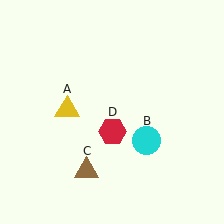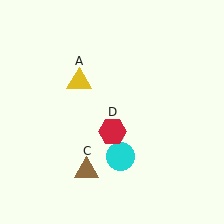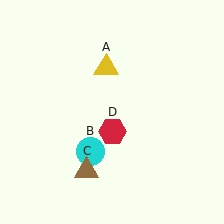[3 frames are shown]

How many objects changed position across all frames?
2 objects changed position: yellow triangle (object A), cyan circle (object B).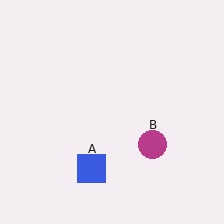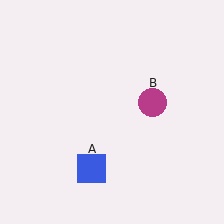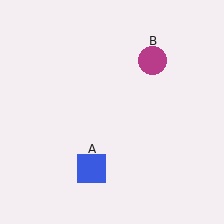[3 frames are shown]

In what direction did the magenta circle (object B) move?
The magenta circle (object B) moved up.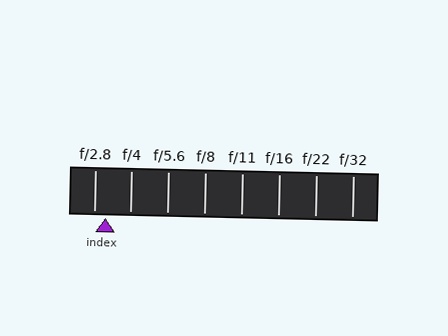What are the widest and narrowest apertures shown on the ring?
The widest aperture shown is f/2.8 and the narrowest is f/32.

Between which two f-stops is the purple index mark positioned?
The index mark is between f/2.8 and f/4.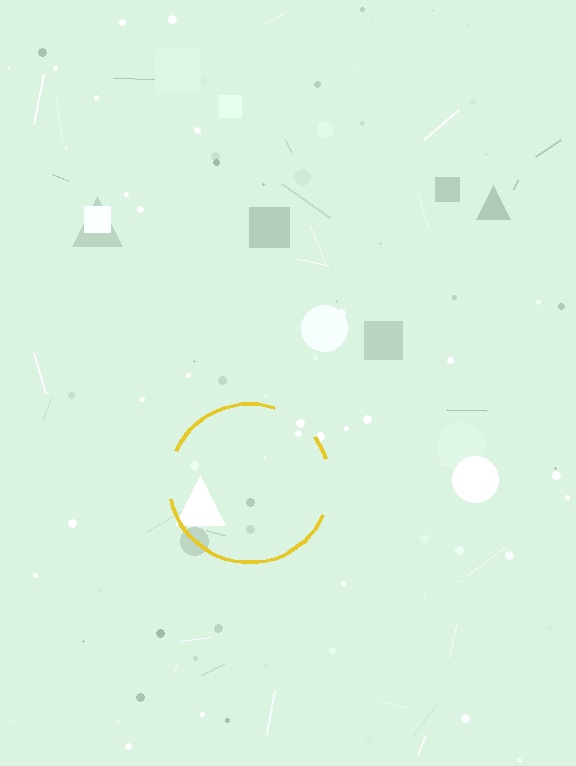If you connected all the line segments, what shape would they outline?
They would outline a circle.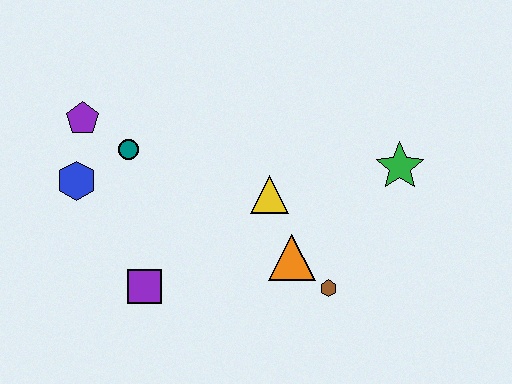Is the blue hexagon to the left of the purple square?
Yes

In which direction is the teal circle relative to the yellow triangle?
The teal circle is to the left of the yellow triangle.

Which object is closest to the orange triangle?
The brown hexagon is closest to the orange triangle.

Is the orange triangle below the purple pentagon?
Yes